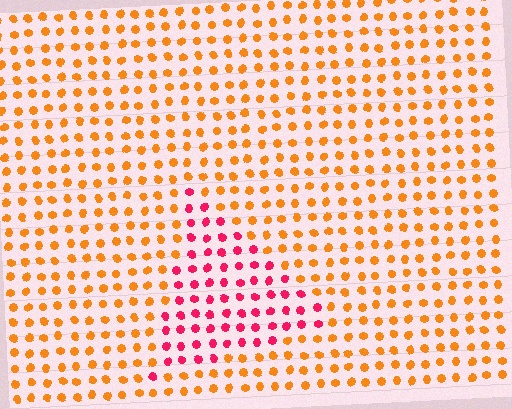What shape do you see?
I see a triangle.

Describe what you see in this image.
The image is filled with small orange elements in a uniform arrangement. A triangle-shaped region is visible where the elements are tinted to a slightly different hue, forming a subtle color boundary.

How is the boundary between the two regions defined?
The boundary is defined purely by a slight shift in hue (about 51 degrees). Spacing, size, and orientation are identical on both sides.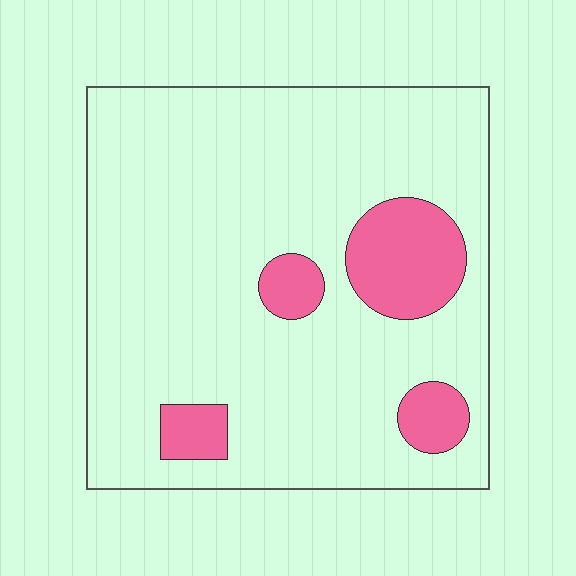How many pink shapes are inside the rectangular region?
4.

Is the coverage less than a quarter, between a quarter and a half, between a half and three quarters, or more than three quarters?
Less than a quarter.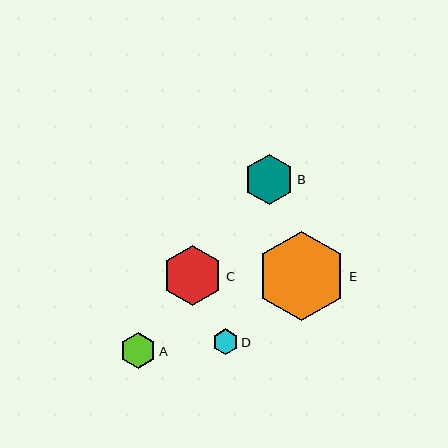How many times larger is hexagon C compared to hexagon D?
Hexagon C is approximately 2.3 times the size of hexagon D.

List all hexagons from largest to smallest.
From largest to smallest: E, C, B, A, D.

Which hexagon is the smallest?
Hexagon D is the smallest with a size of approximately 26 pixels.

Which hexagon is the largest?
Hexagon E is the largest with a size of approximately 89 pixels.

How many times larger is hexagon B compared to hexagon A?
Hexagon B is approximately 1.4 times the size of hexagon A.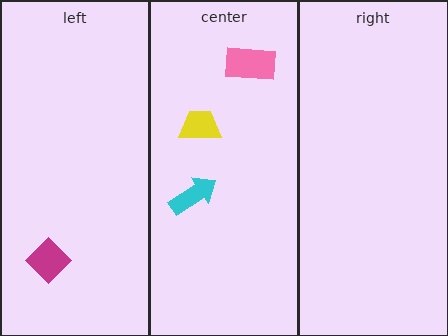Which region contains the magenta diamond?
The left region.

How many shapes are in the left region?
1.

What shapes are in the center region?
The pink rectangle, the yellow trapezoid, the cyan arrow.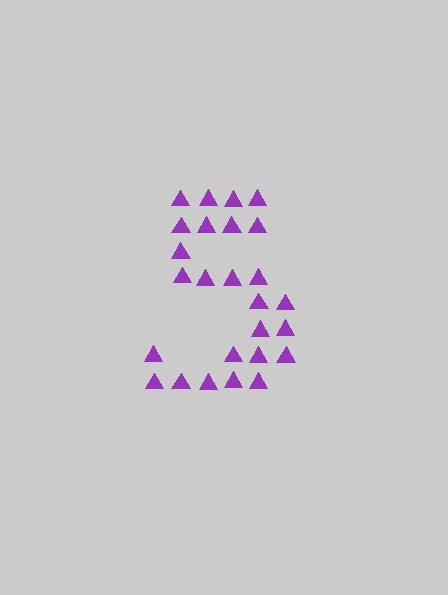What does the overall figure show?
The overall figure shows the digit 5.